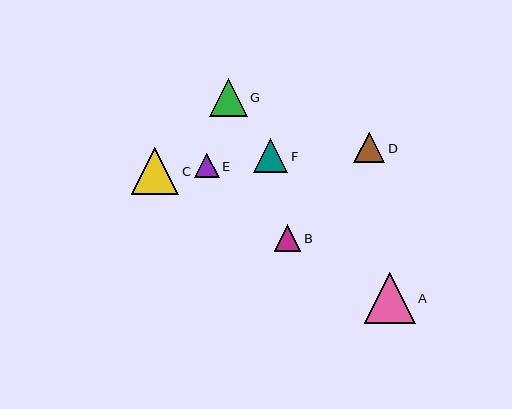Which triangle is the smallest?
Triangle E is the smallest with a size of approximately 25 pixels.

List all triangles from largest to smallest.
From largest to smallest: A, C, G, F, D, B, E.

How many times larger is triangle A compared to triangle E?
Triangle A is approximately 2.0 times the size of triangle E.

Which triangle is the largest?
Triangle A is the largest with a size of approximately 51 pixels.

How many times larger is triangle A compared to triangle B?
Triangle A is approximately 1.9 times the size of triangle B.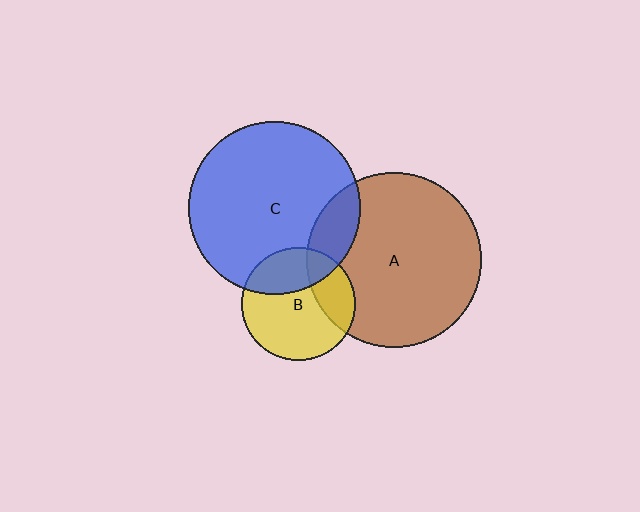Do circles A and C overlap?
Yes.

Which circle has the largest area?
Circle A (brown).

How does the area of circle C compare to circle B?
Approximately 2.3 times.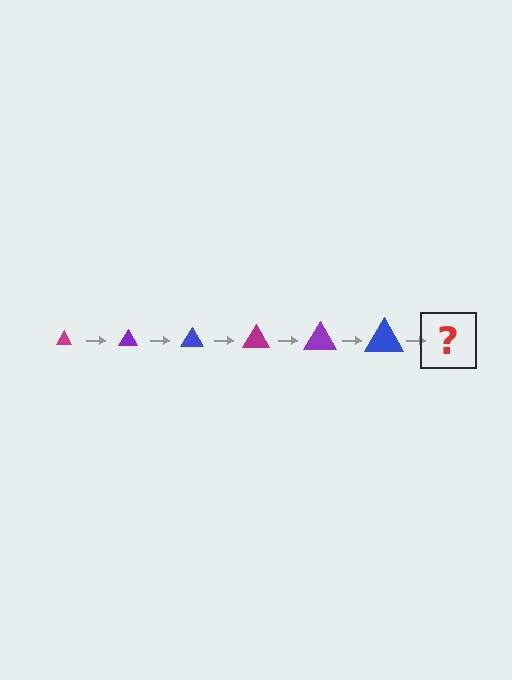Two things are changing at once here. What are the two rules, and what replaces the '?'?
The two rules are that the triangle grows larger each step and the color cycles through magenta, purple, and blue. The '?' should be a magenta triangle, larger than the previous one.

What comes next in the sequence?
The next element should be a magenta triangle, larger than the previous one.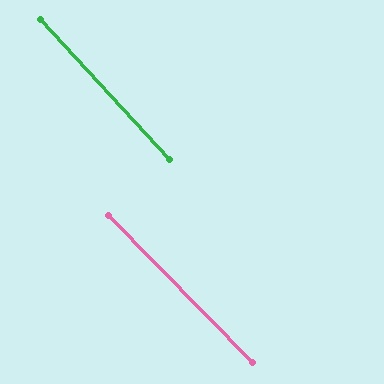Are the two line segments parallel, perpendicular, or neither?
Parallel — their directions differ by only 1.7°.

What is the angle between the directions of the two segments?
Approximately 2 degrees.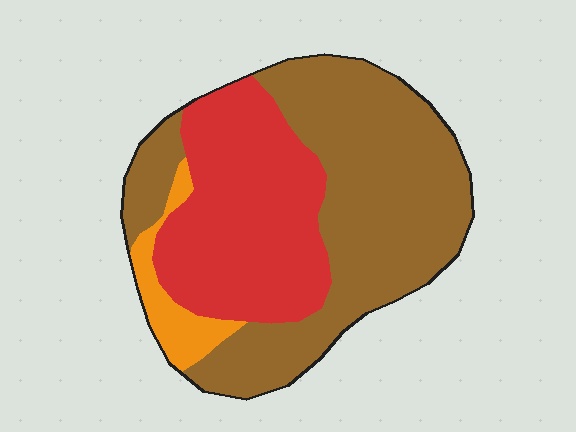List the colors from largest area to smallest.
From largest to smallest: brown, red, orange.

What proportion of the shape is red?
Red takes up about three eighths (3/8) of the shape.